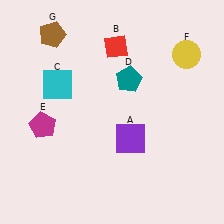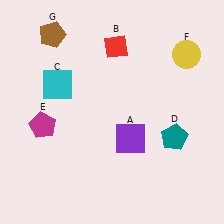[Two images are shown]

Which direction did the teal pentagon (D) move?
The teal pentagon (D) moved down.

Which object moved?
The teal pentagon (D) moved down.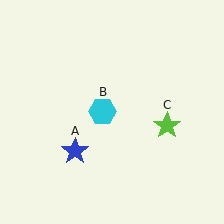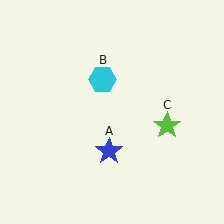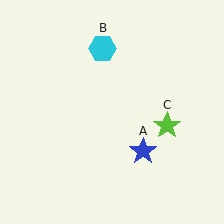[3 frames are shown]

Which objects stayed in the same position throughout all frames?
Lime star (object C) remained stationary.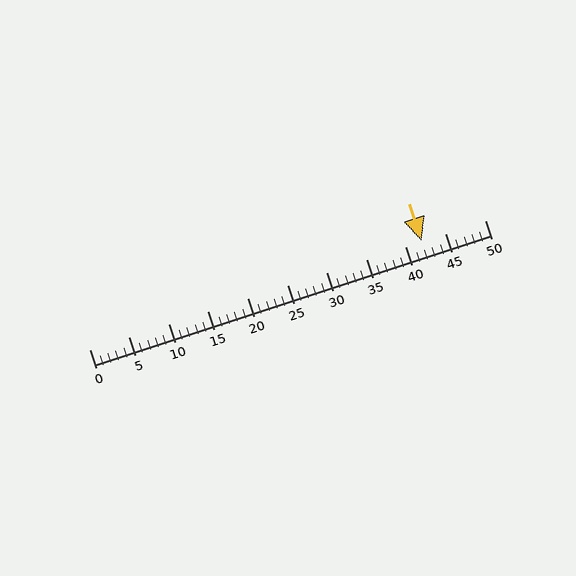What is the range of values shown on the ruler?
The ruler shows values from 0 to 50.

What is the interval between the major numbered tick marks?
The major tick marks are spaced 5 units apart.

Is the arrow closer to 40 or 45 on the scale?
The arrow is closer to 40.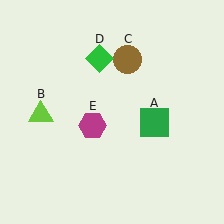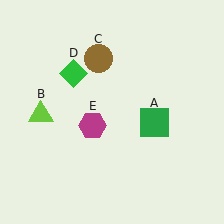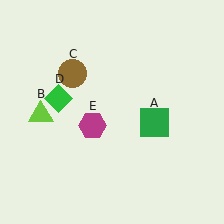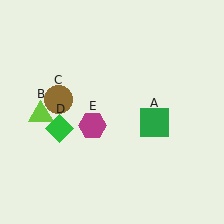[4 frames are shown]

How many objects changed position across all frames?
2 objects changed position: brown circle (object C), green diamond (object D).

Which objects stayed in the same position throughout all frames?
Green square (object A) and lime triangle (object B) and magenta hexagon (object E) remained stationary.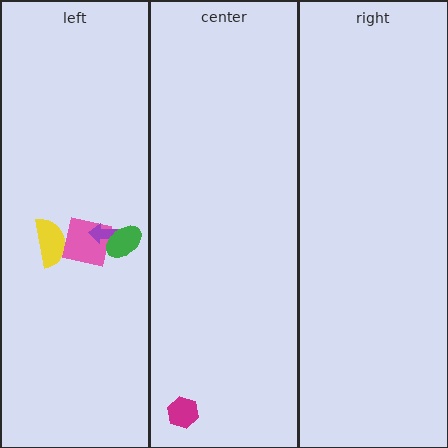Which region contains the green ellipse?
The left region.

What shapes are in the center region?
The magenta hexagon.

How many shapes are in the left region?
4.